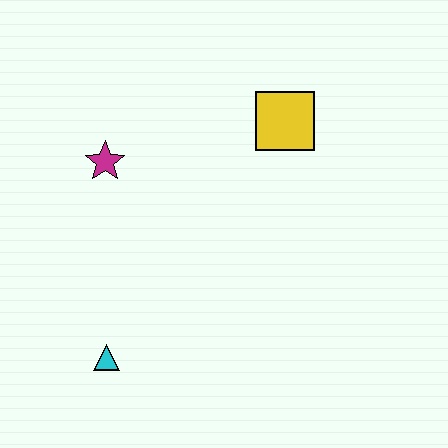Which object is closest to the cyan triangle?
The magenta star is closest to the cyan triangle.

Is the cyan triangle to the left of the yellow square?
Yes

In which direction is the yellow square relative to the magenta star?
The yellow square is to the right of the magenta star.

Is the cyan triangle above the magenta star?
No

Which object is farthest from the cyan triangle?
The yellow square is farthest from the cyan triangle.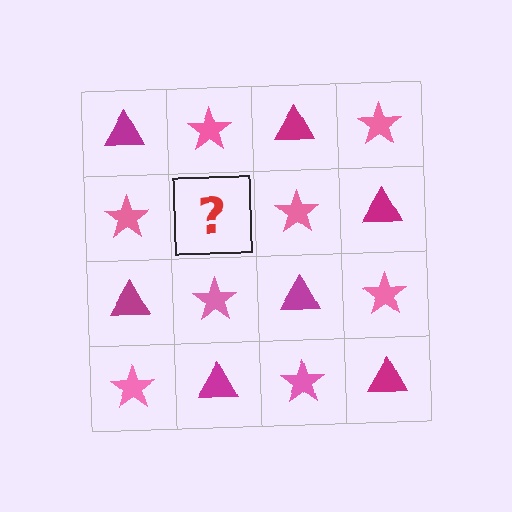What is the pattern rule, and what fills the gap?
The rule is that it alternates magenta triangle and pink star in a checkerboard pattern. The gap should be filled with a magenta triangle.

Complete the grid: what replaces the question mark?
The question mark should be replaced with a magenta triangle.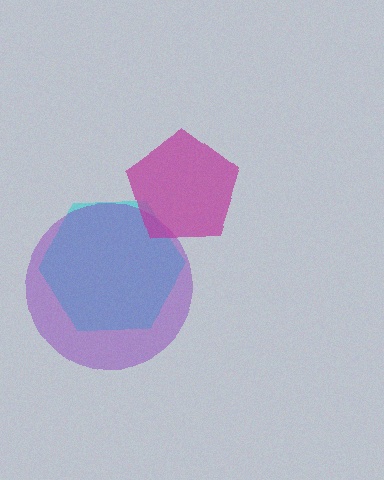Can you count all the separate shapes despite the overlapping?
Yes, there are 3 separate shapes.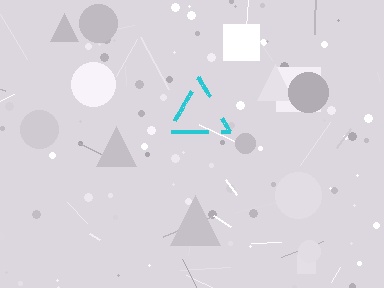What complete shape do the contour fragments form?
The contour fragments form a triangle.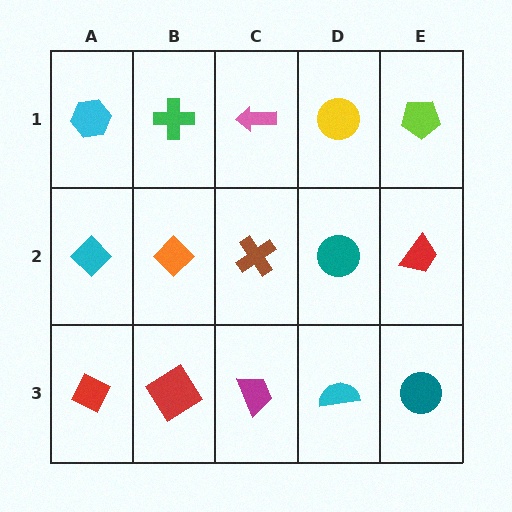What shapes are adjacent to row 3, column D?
A teal circle (row 2, column D), a magenta trapezoid (row 3, column C), a teal circle (row 3, column E).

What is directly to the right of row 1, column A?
A green cross.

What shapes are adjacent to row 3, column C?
A brown cross (row 2, column C), a red diamond (row 3, column B), a cyan semicircle (row 3, column D).